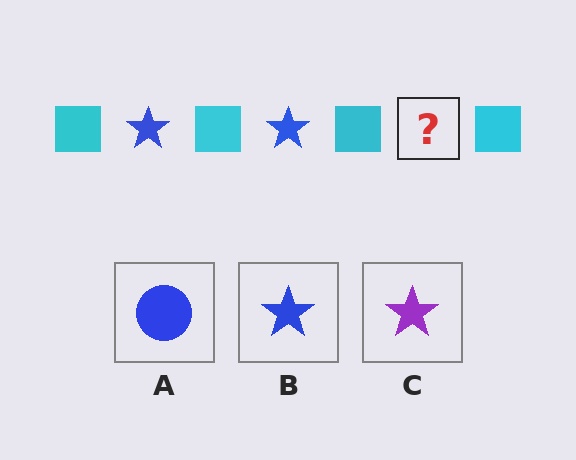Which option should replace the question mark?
Option B.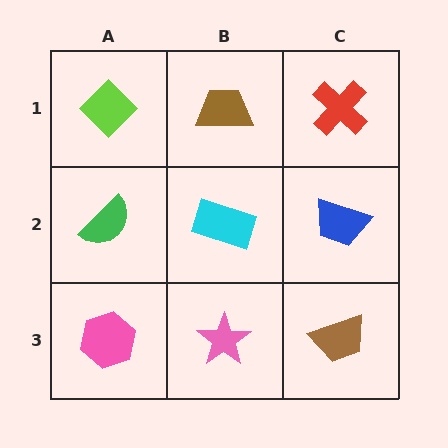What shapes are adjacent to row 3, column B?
A cyan rectangle (row 2, column B), a pink hexagon (row 3, column A), a brown trapezoid (row 3, column C).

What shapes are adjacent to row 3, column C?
A blue trapezoid (row 2, column C), a pink star (row 3, column B).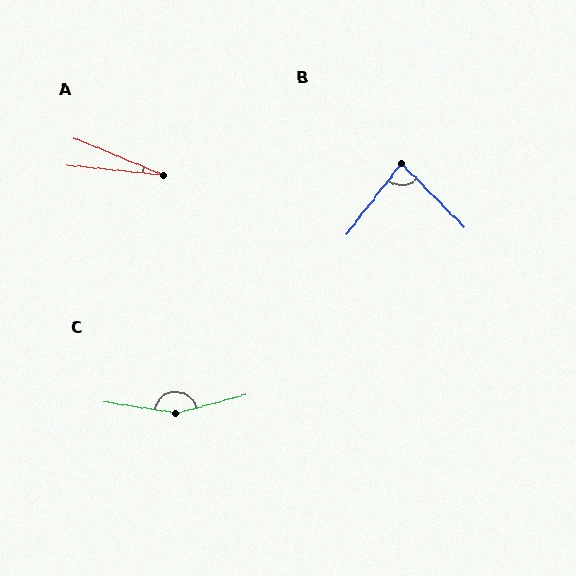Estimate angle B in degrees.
Approximately 83 degrees.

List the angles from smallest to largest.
A (17°), B (83°), C (156°).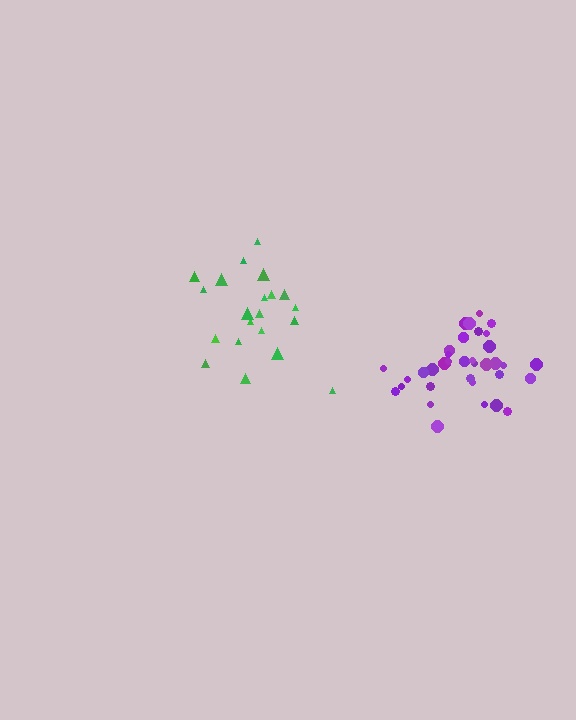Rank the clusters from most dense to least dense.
purple, green.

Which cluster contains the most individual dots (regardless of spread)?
Purple (35).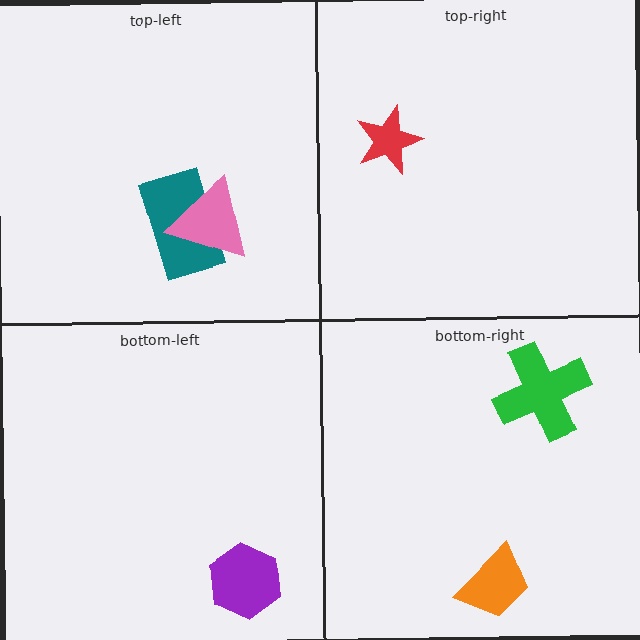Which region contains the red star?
The top-right region.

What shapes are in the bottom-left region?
The purple hexagon.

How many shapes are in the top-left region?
2.